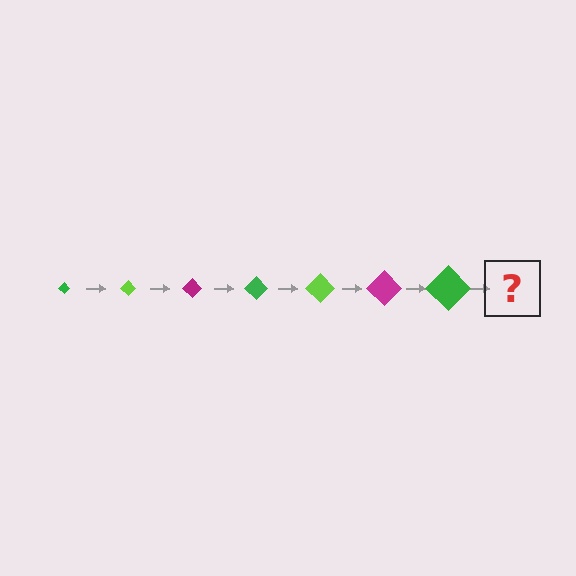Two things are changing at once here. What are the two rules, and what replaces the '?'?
The two rules are that the diamond grows larger each step and the color cycles through green, lime, and magenta. The '?' should be a lime diamond, larger than the previous one.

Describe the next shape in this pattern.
It should be a lime diamond, larger than the previous one.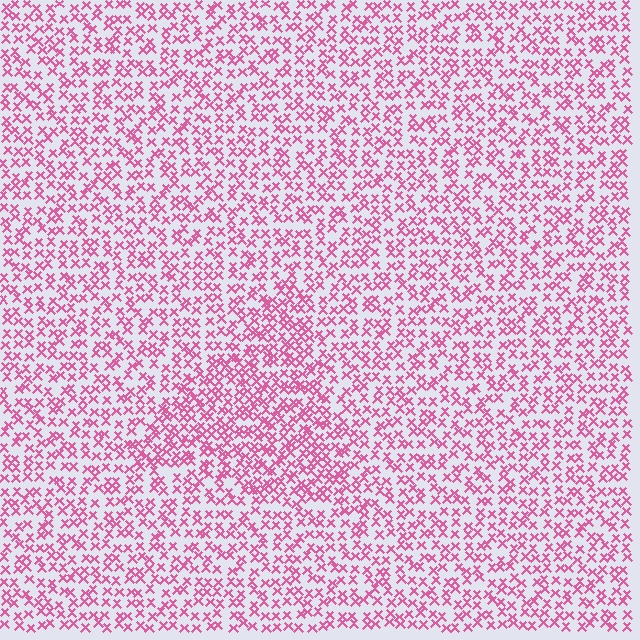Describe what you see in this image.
The image contains small pink elements arranged at two different densities. A triangle-shaped region is visible where the elements are more densely packed than the surrounding area.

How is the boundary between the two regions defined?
The boundary is defined by a change in element density (approximately 1.6x ratio). All elements are the same color, size, and shape.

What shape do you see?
I see a triangle.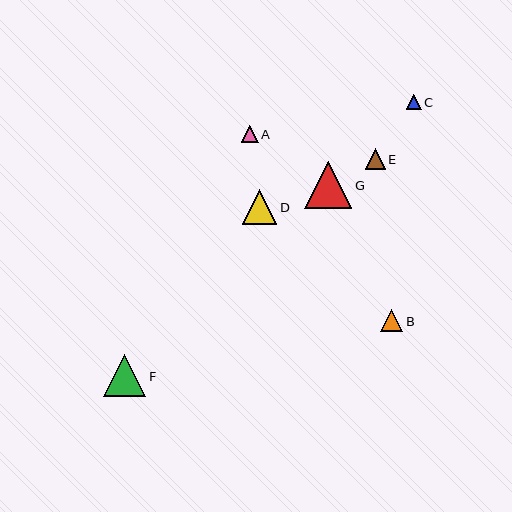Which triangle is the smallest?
Triangle C is the smallest with a size of approximately 15 pixels.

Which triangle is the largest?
Triangle G is the largest with a size of approximately 47 pixels.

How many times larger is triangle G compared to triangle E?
Triangle G is approximately 2.3 times the size of triangle E.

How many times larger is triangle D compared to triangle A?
Triangle D is approximately 2.0 times the size of triangle A.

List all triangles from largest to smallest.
From largest to smallest: G, F, D, B, E, A, C.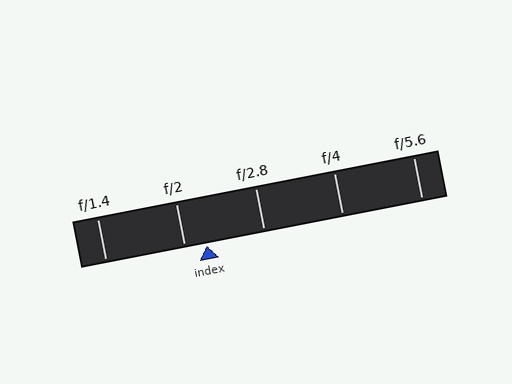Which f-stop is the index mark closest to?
The index mark is closest to f/2.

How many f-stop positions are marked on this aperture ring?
There are 5 f-stop positions marked.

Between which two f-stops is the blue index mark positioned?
The index mark is between f/2 and f/2.8.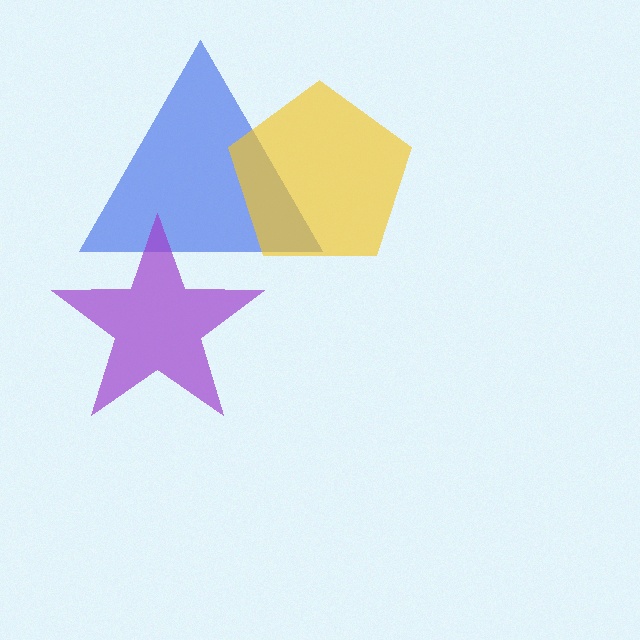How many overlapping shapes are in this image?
There are 3 overlapping shapes in the image.